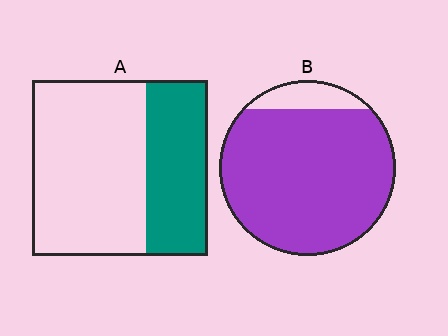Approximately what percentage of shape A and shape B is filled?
A is approximately 35% and B is approximately 90%.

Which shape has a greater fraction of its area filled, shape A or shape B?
Shape B.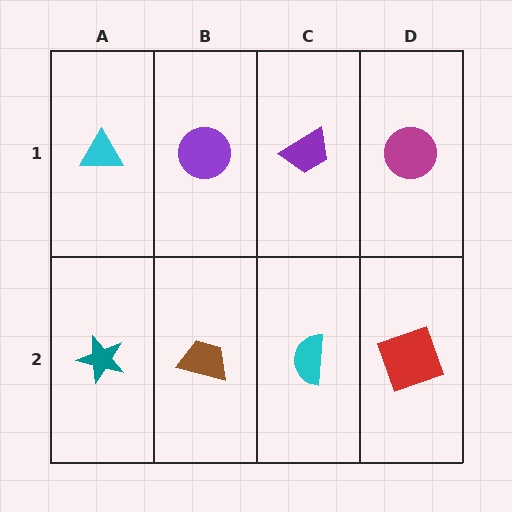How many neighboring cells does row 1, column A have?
2.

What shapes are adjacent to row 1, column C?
A cyan semicircle (row 2, column C), a purple circle (row 1, column B), a magenta circle (row 1, column D).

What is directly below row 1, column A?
A teal star.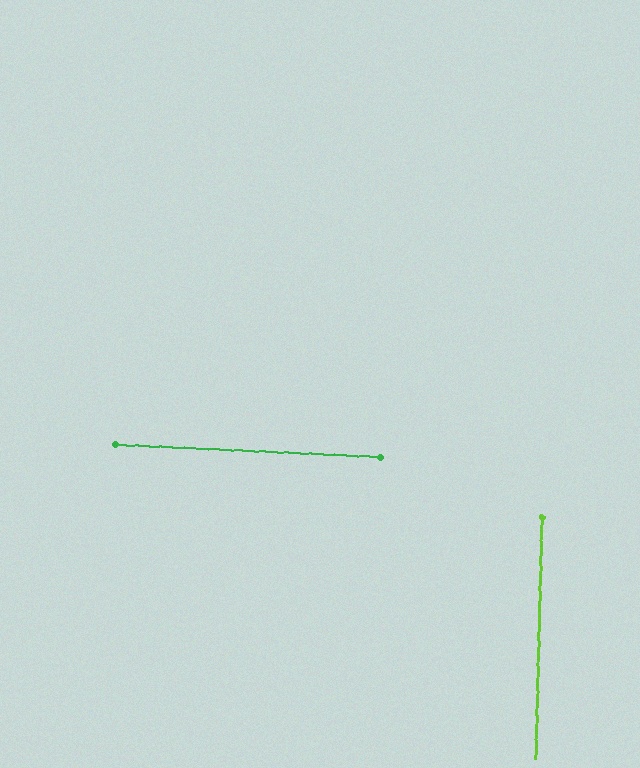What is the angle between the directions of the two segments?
Approximately 89 degrees.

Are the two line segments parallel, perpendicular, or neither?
Perpendicular — they meet at approximately 89°.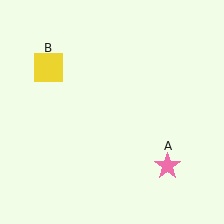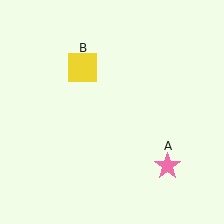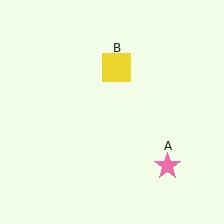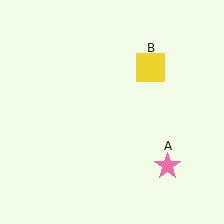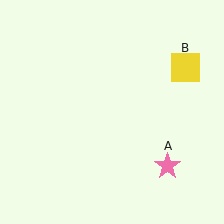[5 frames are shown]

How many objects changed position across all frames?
1 object changed position: yellow square (object B).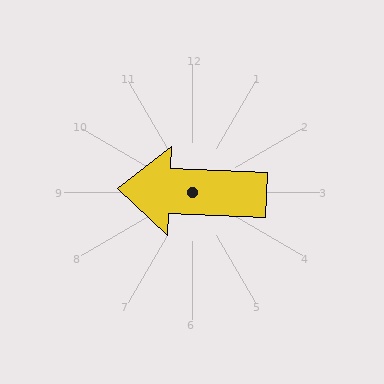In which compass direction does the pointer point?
West.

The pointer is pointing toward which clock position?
Roughly 9 o'clock.